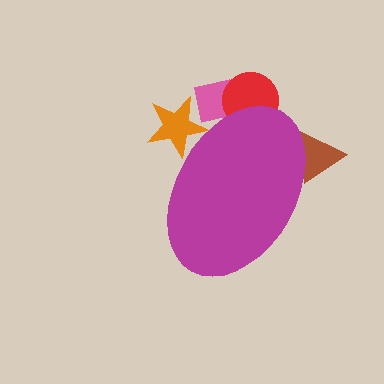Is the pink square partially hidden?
Yes, the pink square is partially hidden behind the magenta ellipse.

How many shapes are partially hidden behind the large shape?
4 shapes are partially hidden.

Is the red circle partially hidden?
Yes, the red circle is partially hidden behind the magenta ellipse.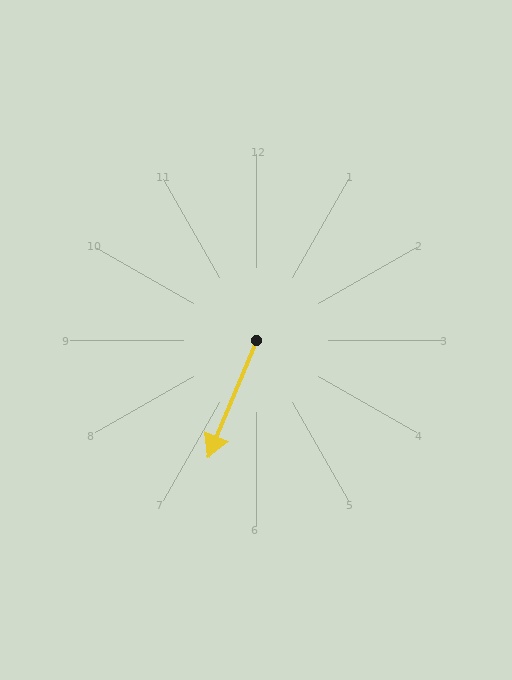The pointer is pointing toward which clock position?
Roughly 7 o'clock.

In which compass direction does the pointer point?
South.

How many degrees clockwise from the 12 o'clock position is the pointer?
Approximately 202 degrees.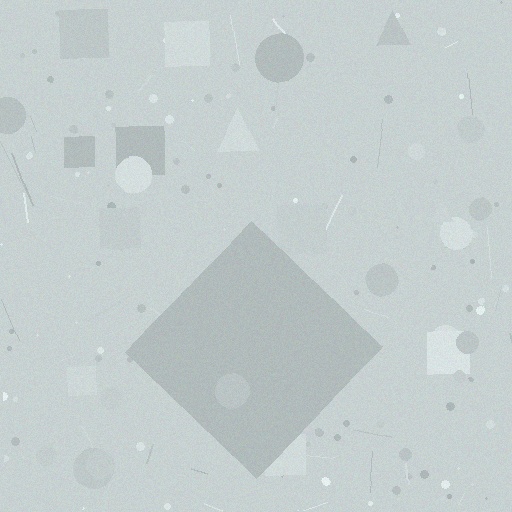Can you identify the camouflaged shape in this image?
The camouflaged shape is a diamond.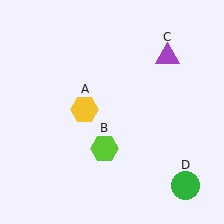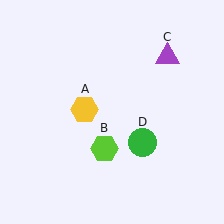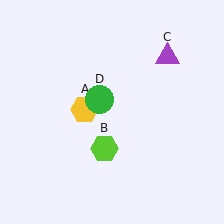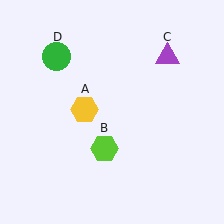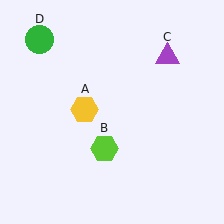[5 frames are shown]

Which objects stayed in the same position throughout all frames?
Yellow hexagon (object A) and lime hexagon (object B) and purple triangle (object C) remained stationary.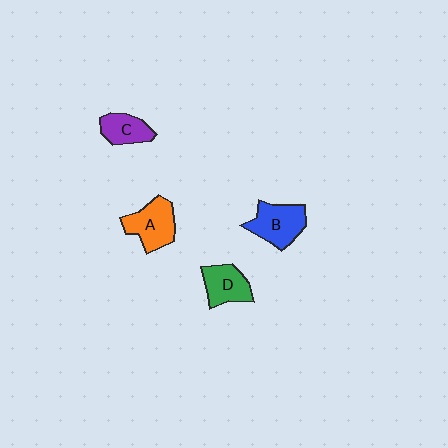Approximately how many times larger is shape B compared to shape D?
Approximately 1.2 times.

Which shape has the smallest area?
Shape C (purple).